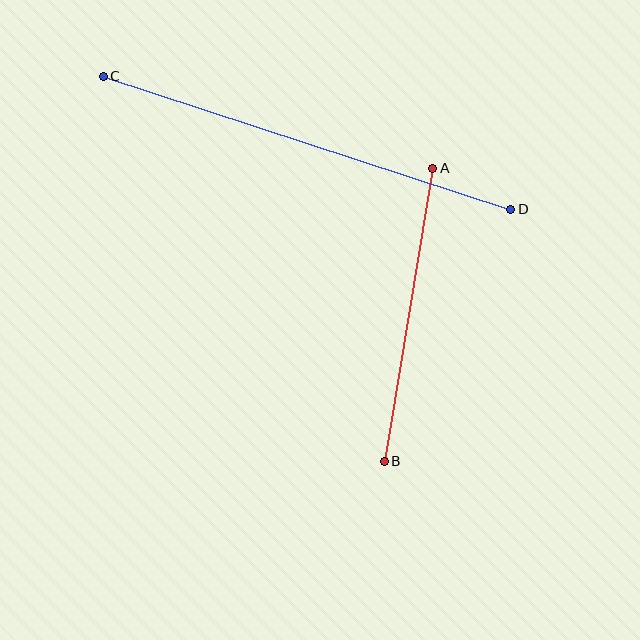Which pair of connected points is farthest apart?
Points C and D are farthest apart.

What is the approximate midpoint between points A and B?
The midpoint is at approximately (408, 315) pixels.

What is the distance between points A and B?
The distance is approximately 297 pixels.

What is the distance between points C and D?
The distance is approximately 429 pixels.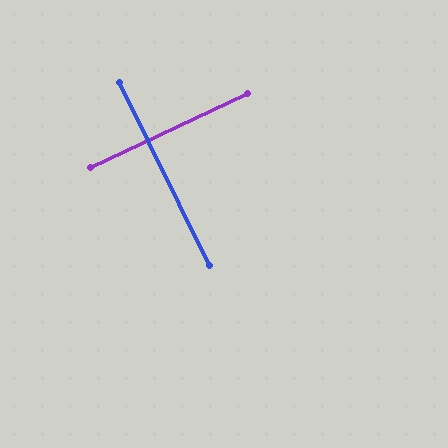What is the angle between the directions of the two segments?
Approximately 89 degrees.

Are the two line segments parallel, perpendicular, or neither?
Perpendicular — they meet at approximately 89°.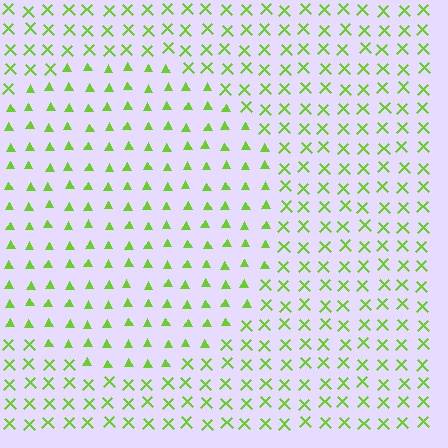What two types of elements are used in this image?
The image uses triangles inside the circle region and X marks outside it.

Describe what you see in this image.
The image is filled with small lime elements arranged in a uniform grid. A circle-shaped region contains triangles, while the surrounding area contains X marks. The boundary is defined purely by the change in element shape.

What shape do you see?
I see a circle.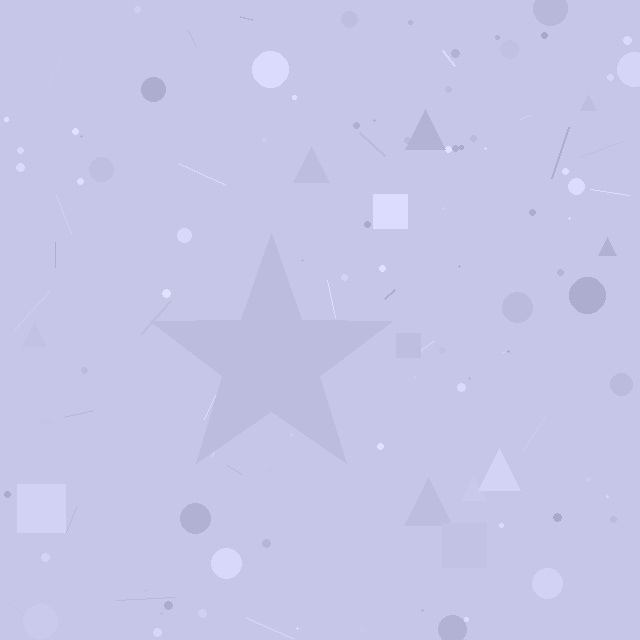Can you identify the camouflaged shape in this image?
The camouflaged shape is a star.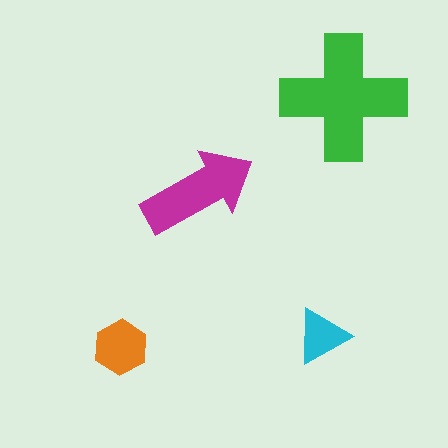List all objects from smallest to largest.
The cyan triangle, the orange hexagon, the magenta arrow, the green cross.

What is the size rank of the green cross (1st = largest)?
1st.